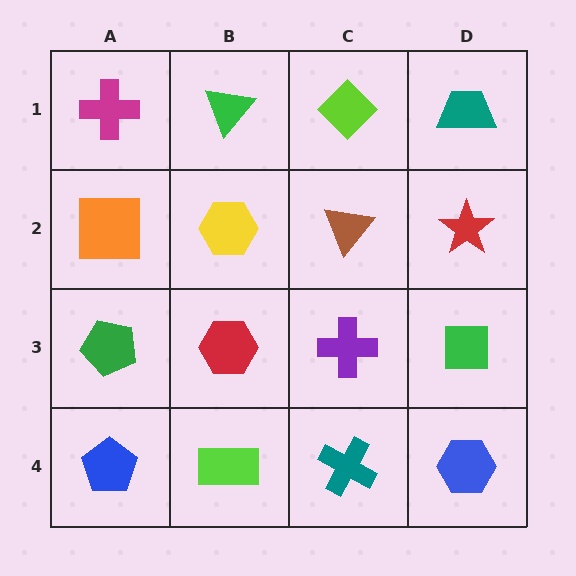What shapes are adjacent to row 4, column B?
A red hexagon (row 3, column B), a blue pentagon (row 4, column A), a teal cross (row 4, column C).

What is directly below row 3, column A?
A blue pentagon.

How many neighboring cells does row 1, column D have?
2.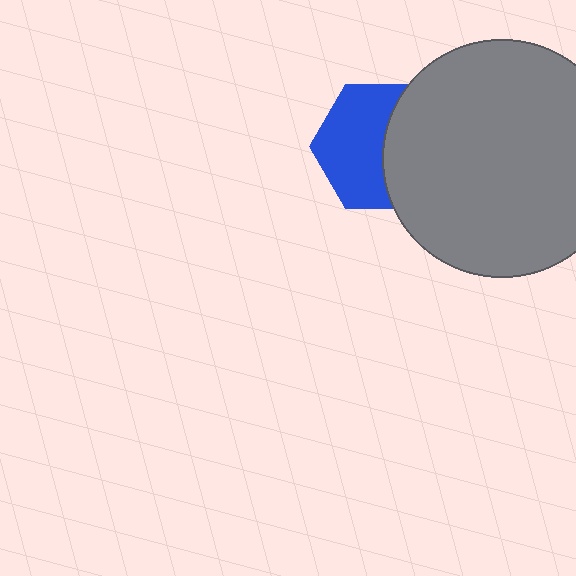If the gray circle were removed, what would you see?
You would see the complete blue hexagon.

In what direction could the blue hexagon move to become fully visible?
The blue hexagon could move left. That would shift it out from behind the gray circle entirely.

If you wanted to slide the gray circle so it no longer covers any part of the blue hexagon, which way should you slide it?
Slide it right — that is the most direct way to separate the two shapes.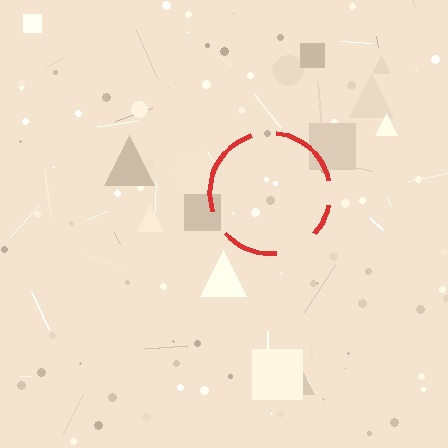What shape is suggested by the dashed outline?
The dashed outline suggests a circle.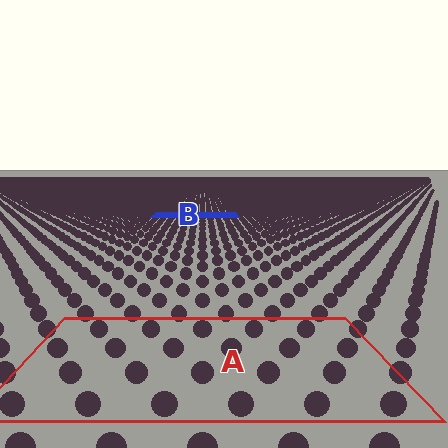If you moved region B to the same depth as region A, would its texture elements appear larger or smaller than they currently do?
They would appear larger. At a closer depth, the same texture elements are projected at a bigger on-screen size.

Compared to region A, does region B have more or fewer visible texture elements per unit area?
Region B has more texture elements per unit area — they are packed more densely because it is farther away.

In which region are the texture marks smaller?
The texture marks are smaller in region B, because it is farther away.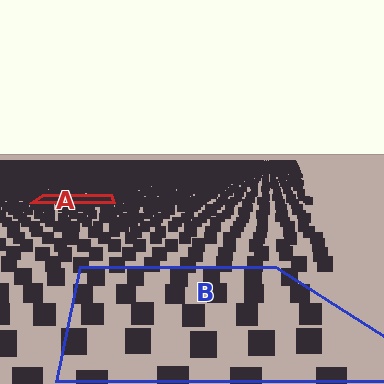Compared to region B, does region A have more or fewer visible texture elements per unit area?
Region A has more texture elements per unit area — they are packed more densely because it is farther away.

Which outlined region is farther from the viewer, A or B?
Region A is farther from the viewer — the texture elements inside it appear smaller and more densely packed.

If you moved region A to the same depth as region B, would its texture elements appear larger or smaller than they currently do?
They would appear larger. At a closer depth, the same texture elements are projected at a bigger on-screen size.